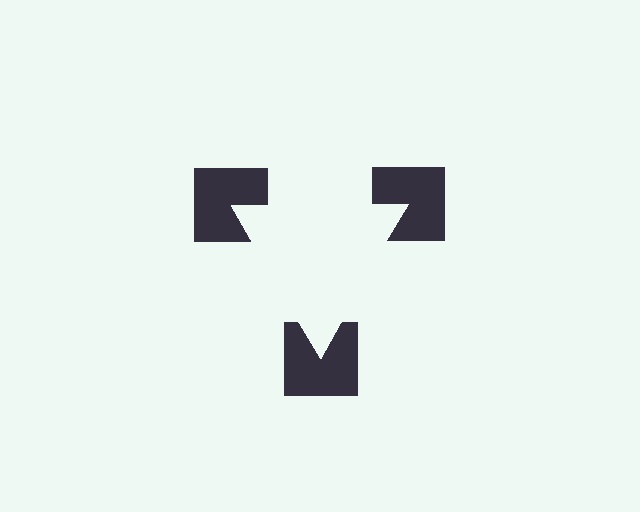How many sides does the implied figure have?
3 sides.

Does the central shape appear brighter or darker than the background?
It typically appears slightly brighter than the background, even though no actual brightness change is drawn.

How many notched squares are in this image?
There are 3 — one at each vertex of the illusory triangle.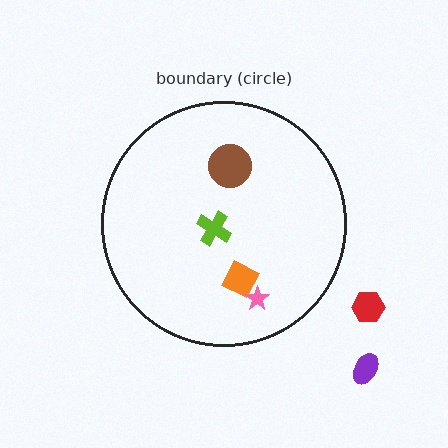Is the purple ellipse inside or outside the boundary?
Outside.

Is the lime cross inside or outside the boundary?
Inside.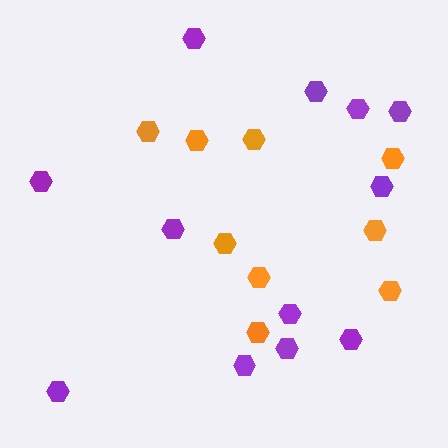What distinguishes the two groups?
There are 2 groups: one group of orange hexagons (9) and one group of purple hexagons (12).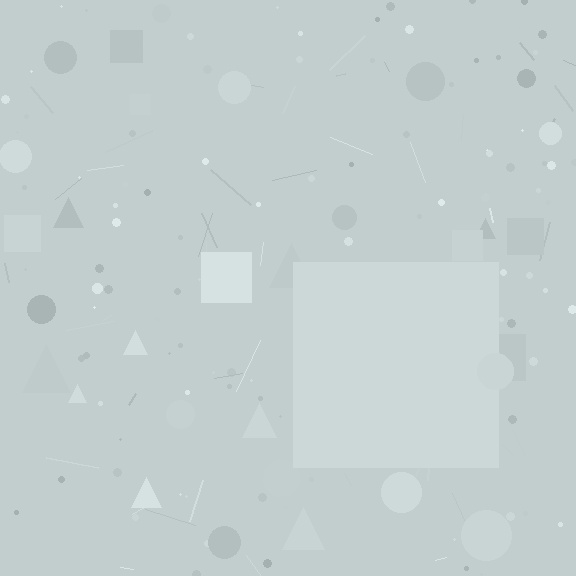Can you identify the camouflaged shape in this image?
The camouflaged shape is a square.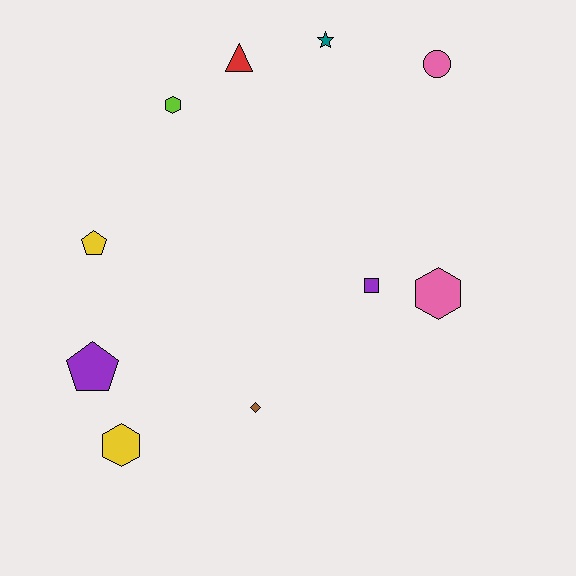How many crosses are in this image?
There are no crosses.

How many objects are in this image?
There are 10 objects.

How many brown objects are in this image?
There is 1 brown object.